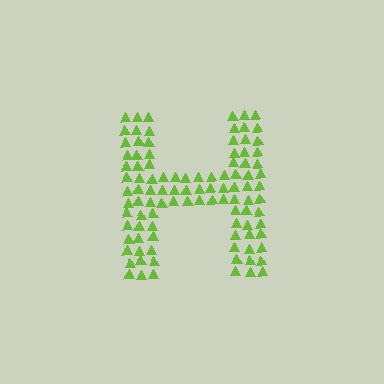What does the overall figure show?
The overall figure shows the letter H.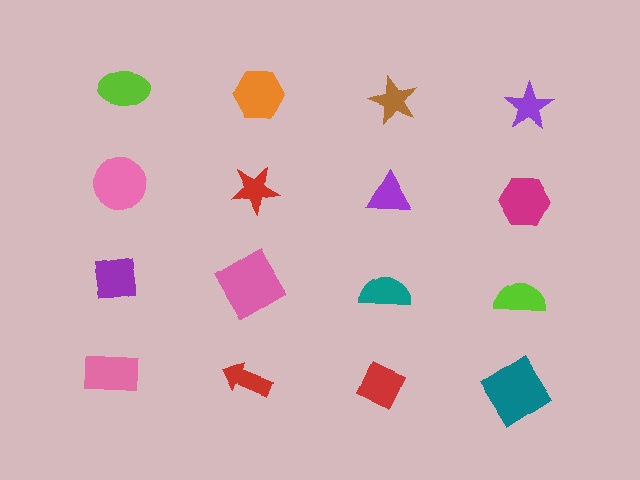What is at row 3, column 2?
A pink diamond.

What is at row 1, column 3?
A brown star.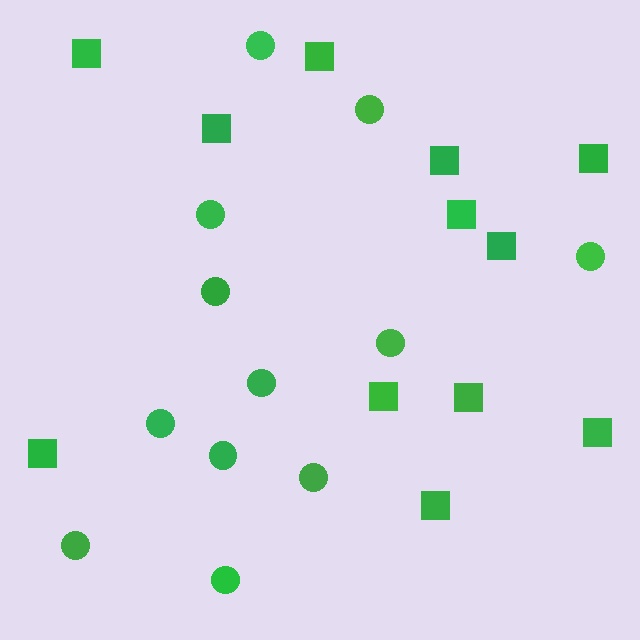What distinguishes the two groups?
There are 2 groups: one group of squares (12) and one group of circles (12).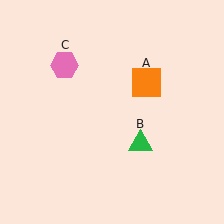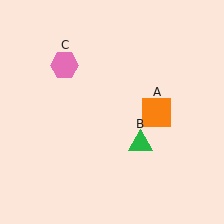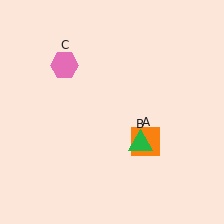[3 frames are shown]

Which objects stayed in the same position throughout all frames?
Green triangle (object B) and pink hexagon (object C) remained stationary.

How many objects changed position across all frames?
1 object changed position: orange square (object A).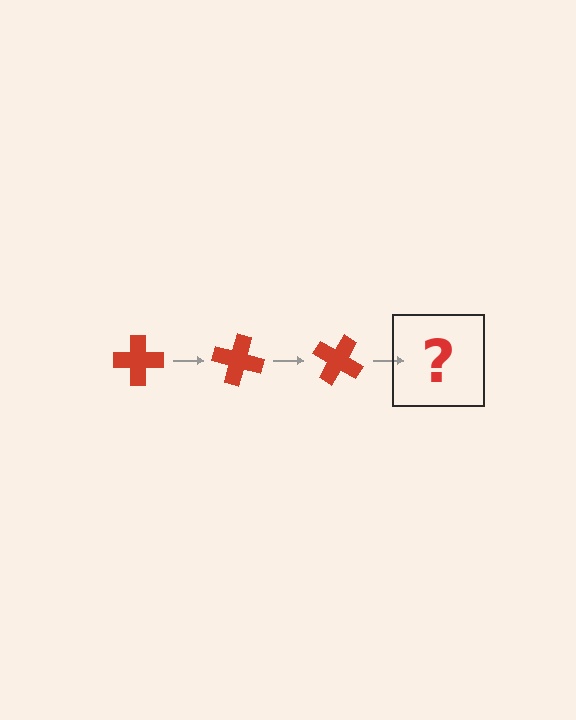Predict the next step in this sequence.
The next step is a red cross rotated 45 degrees.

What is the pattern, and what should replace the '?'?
The pattern is that the cross rotates 15 degrees each step. The '?' should be a red cross rotated 45 degrees.